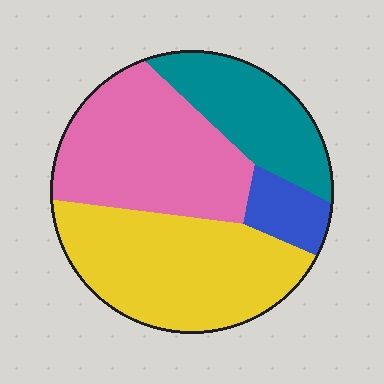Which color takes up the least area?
Blue, at roughly 10%.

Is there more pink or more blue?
Pink.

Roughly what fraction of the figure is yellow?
Yellow takes up between a third and a half of the figure.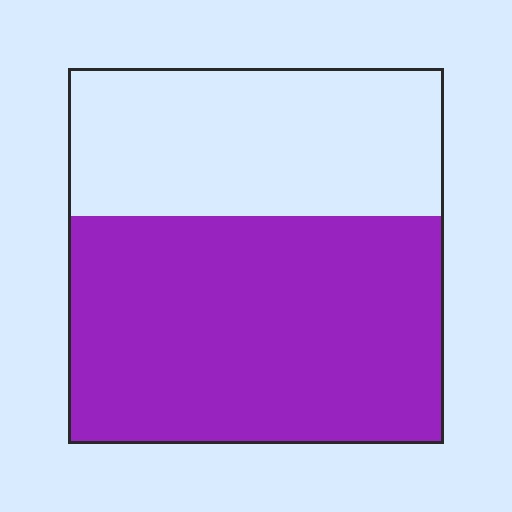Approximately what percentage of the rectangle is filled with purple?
Approximately 60%.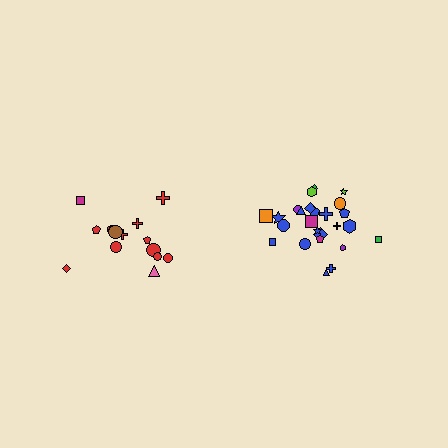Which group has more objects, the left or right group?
The right group.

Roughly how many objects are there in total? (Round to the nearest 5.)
Roughly 40 objects in total.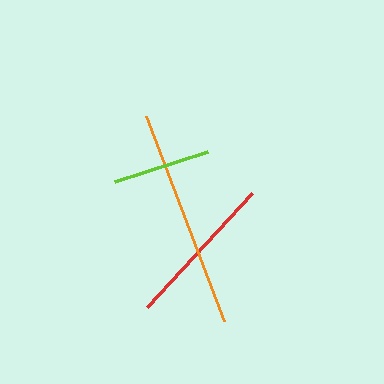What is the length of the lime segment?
The lime segment is approximately 97 pixels long.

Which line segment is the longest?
The orange line is the longest at approximately 219 pixels.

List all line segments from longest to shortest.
From longest to shortest: orange, red, lime.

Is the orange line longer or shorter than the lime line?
The orange line is longer than the lime line.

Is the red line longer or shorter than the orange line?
The orange line is longer than the red line.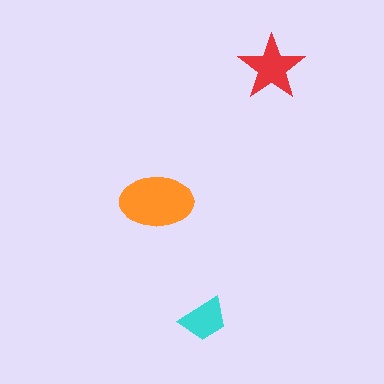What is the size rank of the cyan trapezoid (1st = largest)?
3rd.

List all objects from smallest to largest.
The cyan trapezoid, the red star, the orange ellipse.